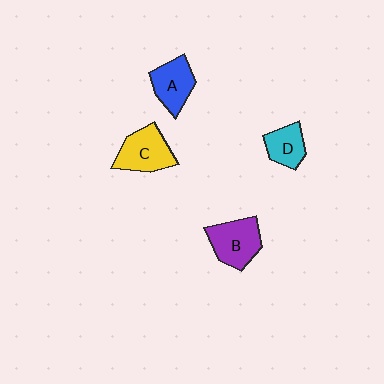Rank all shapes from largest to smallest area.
From largest to smallest: C (yellow), B (purple), A (blue), D (cyan).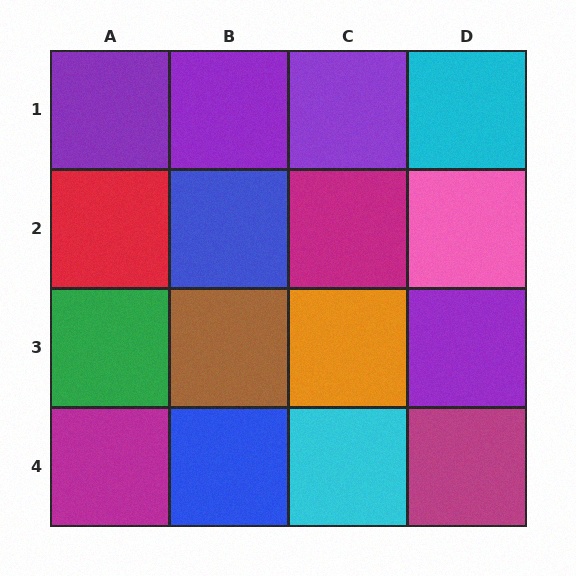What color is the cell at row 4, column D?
Magenta.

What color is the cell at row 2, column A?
Red.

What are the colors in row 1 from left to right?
Purple, purple, purple, cyan.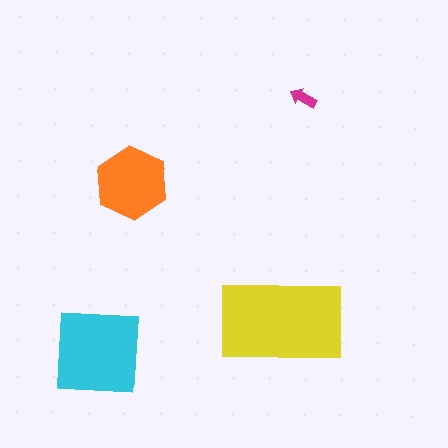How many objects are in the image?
There are 4 objects in the image.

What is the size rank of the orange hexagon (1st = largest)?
3rd.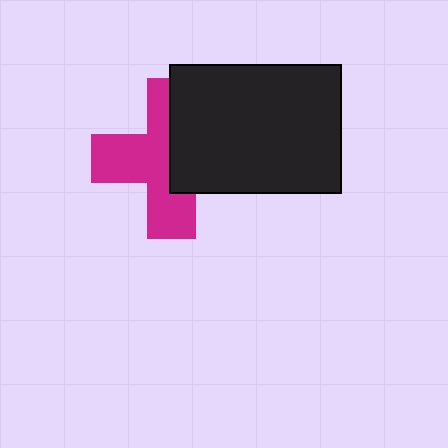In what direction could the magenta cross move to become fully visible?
The magenta cross could move left. That would shift it out from behind the black rectangle entirely.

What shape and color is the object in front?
The object in front is a black rectangle.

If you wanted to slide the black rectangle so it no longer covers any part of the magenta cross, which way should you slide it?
Slide it right — that is the most direct way to separate the two shapes.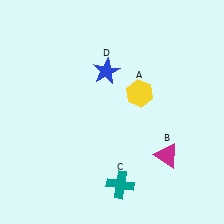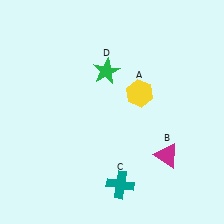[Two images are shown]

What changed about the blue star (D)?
In Image 1, D is blue. In Image 2, it changed to green.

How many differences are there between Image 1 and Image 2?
There is 1 difference between the two images.